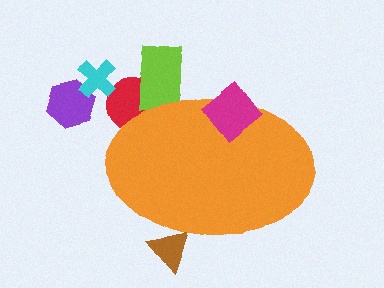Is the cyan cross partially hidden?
No, the cyan cross is fully visible.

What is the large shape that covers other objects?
An orange ellipse.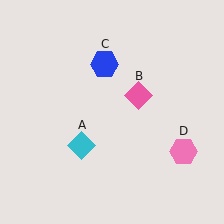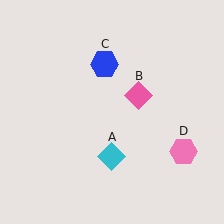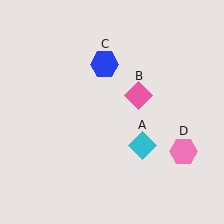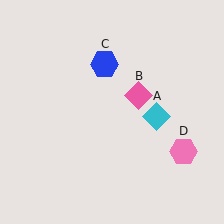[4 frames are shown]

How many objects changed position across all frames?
1 object changed position: cyan diamond (object A).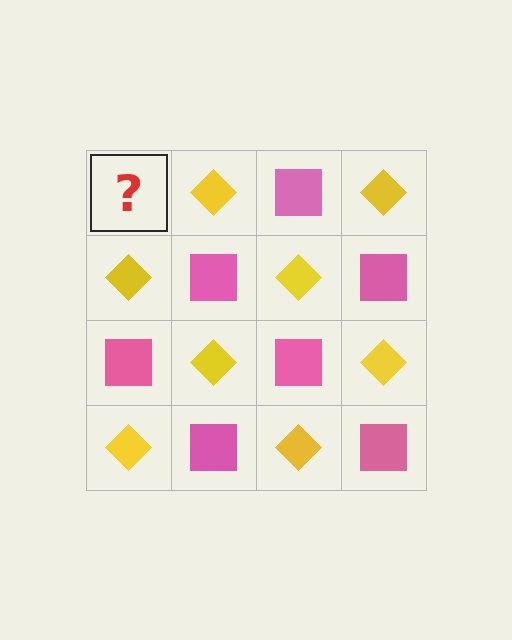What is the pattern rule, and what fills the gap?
The rule is that it alternates pink square and yellow diamond in a checkerboard pattern. The gap should be filled with a pink square.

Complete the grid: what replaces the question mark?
The question mark should be replaced with a pink square.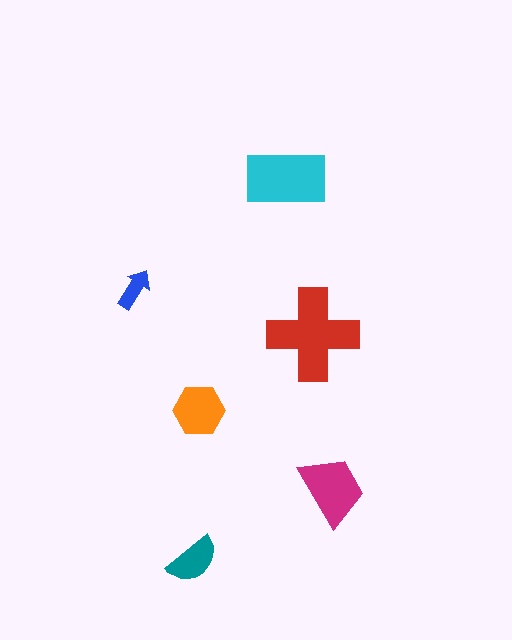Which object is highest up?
The cyan rectangle is topmost.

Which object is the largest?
The red cross.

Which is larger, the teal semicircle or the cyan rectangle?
The cyan rectangle.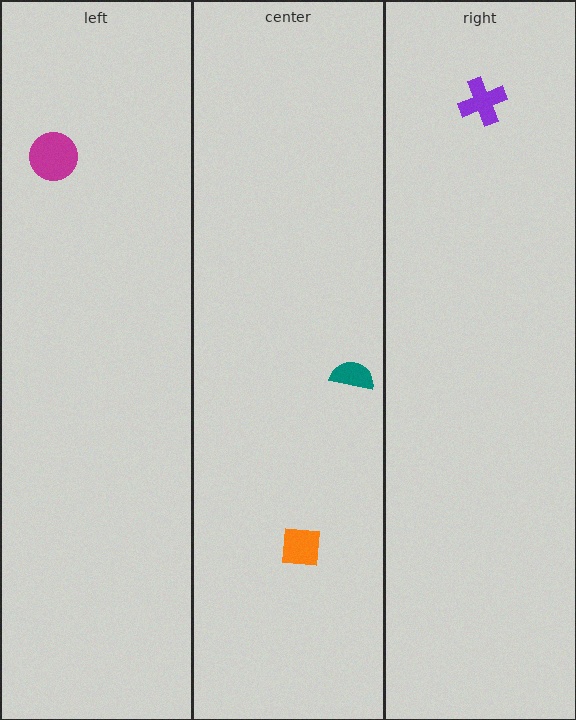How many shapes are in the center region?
2.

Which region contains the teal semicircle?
The center region.